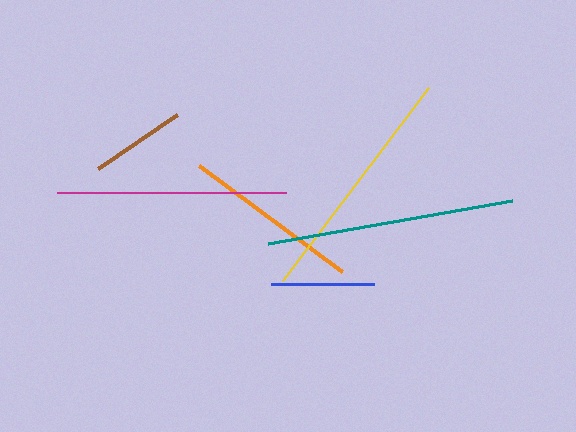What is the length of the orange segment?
The orange segment is approximately 178 pixels long.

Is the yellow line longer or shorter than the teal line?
The teal line is longer than the yellow line.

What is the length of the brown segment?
The brown segment is approximately 96 pixels long.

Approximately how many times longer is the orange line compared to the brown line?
The orange line is approximately 1.8 times the length of the brown line.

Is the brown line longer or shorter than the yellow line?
The yellow line is longer than the brown line.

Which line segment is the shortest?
The brown line is the shortest at approximately 96 pixels.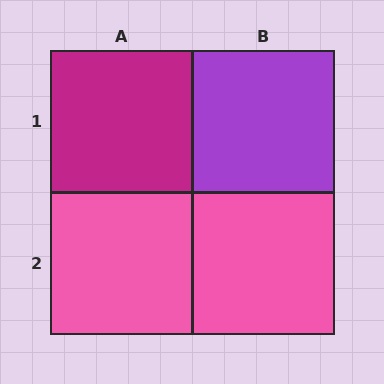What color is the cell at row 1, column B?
Purple.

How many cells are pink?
2 cells are pink.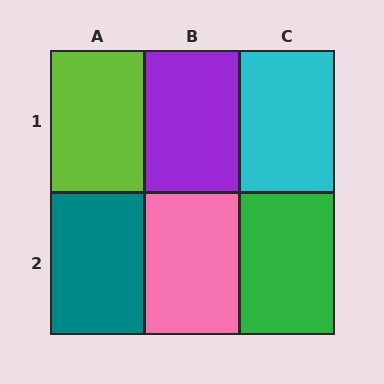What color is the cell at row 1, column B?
Purple.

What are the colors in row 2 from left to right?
Teal, pink, green.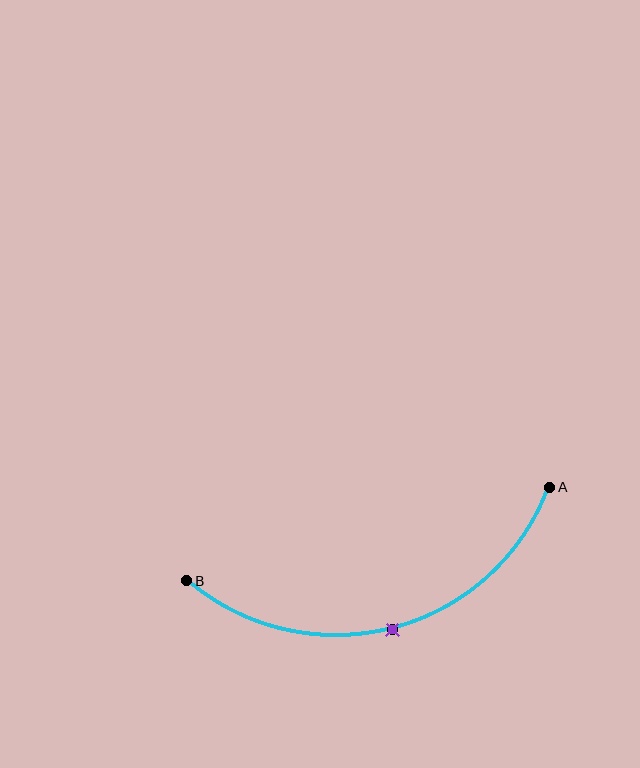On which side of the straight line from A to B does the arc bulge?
The arc bulges below the straight line connecting A and B.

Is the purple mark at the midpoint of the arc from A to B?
Yes. The purple mark lies on the arc at equal arc-length from both A and B — it is the arc midpoint.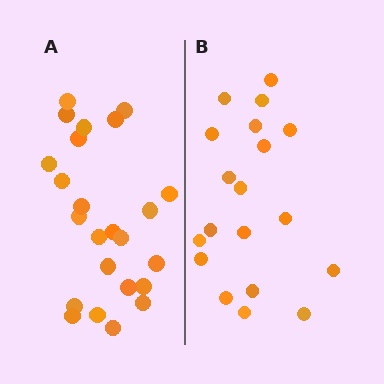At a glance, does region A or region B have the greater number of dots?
Region A (the left region) has more dots.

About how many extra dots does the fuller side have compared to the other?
Region A has about 5 more dots than region B.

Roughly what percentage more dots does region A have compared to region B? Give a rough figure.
About 25% more.